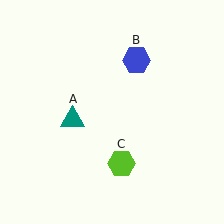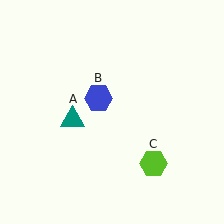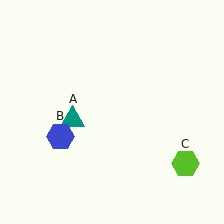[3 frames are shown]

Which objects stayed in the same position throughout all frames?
Teal triangle (object A) remained stationary.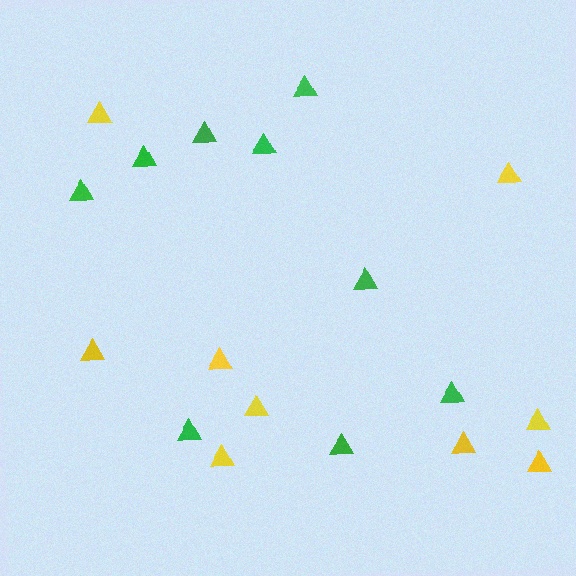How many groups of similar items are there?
There are 2 groups: one group of green triangles (9) and one group of yellow triangles (9).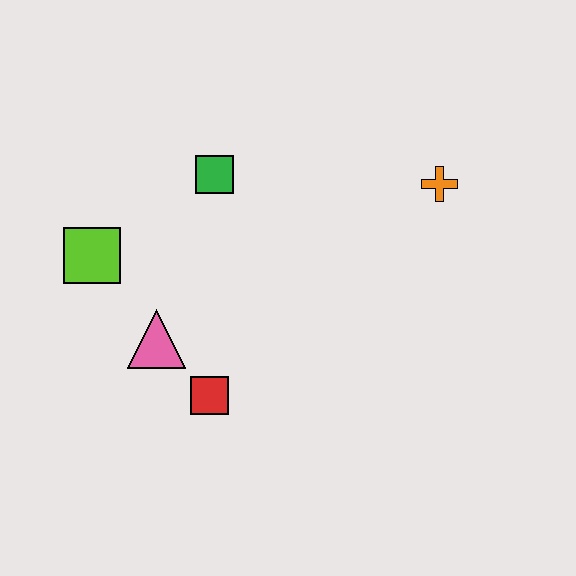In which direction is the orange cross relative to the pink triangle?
The orange cross is to the right of the pink triangle.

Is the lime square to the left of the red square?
Yes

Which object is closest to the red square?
The pink triangle is closest to the red square.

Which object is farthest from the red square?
The orange cross is farthest from the red square.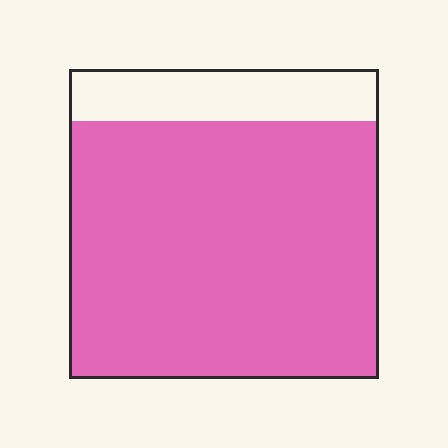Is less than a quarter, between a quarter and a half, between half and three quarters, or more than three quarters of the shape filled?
More than three quarters.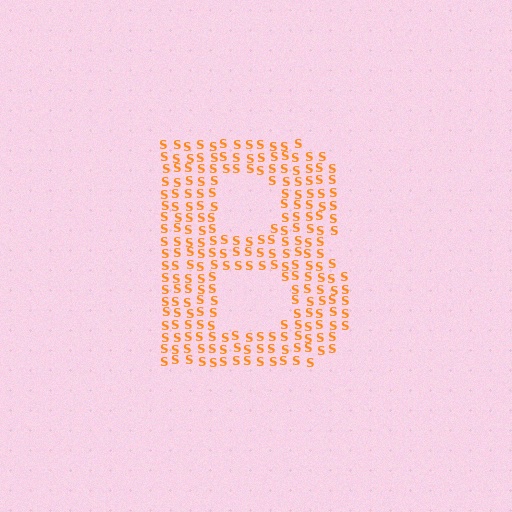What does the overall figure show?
The overall figure shows the letter B.